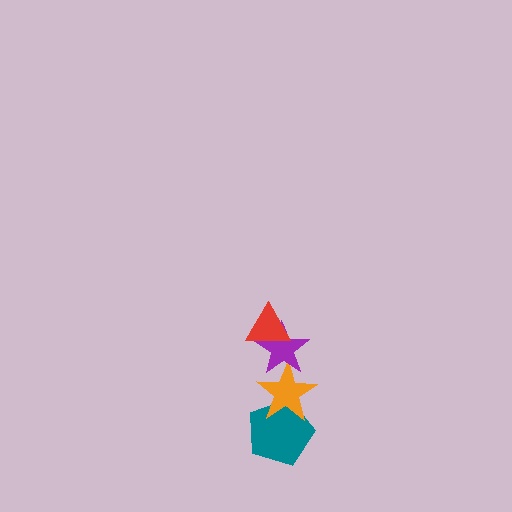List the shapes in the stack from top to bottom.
From top to bottom: the red triangle, the purple star, the orange star, the teal pentagon.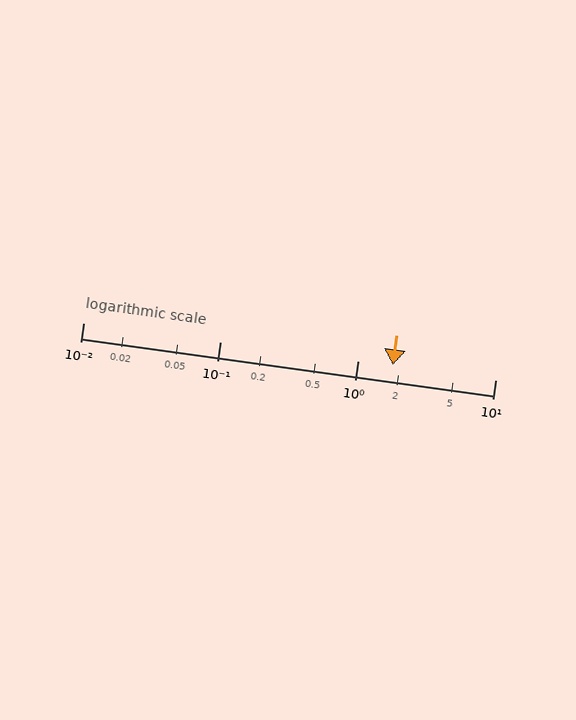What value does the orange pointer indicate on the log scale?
The pointer indicates approximately 1.8.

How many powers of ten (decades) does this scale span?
The scale spans 3 decades, from 0.01 to 10.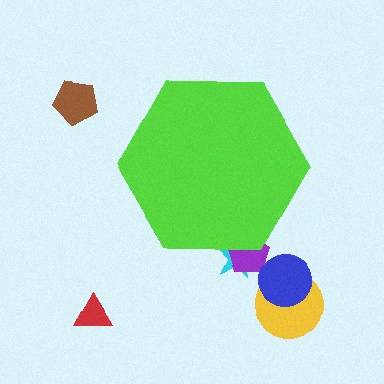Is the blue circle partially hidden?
No, the blue circle is fully visible.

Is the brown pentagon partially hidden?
No, the brown pentagon is fully visible.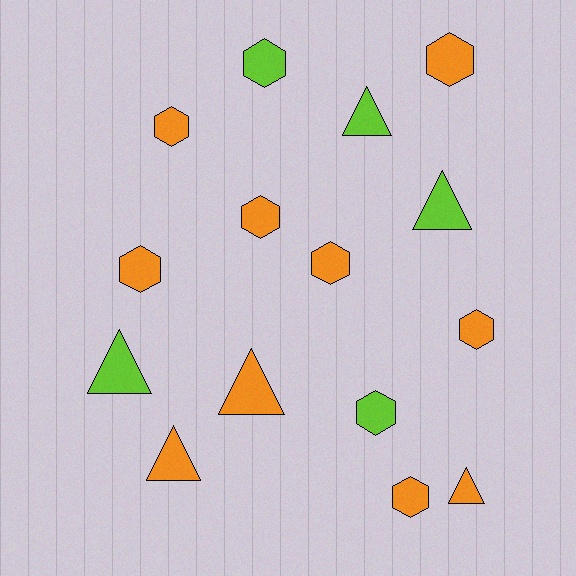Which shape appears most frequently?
Hexagon, with 9 objects.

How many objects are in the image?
There are 15 objects.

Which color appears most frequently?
Orange, with 10 objects.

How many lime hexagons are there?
There are 2 lime hexagons.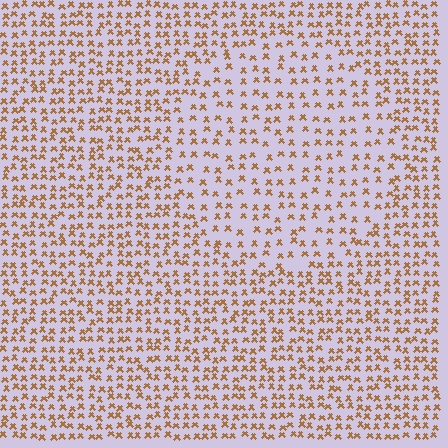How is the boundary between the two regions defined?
The boundary is defined by a change in element density (approximately 1.7x ratio). All elements are the same color, size, and shape.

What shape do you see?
I see a circle.